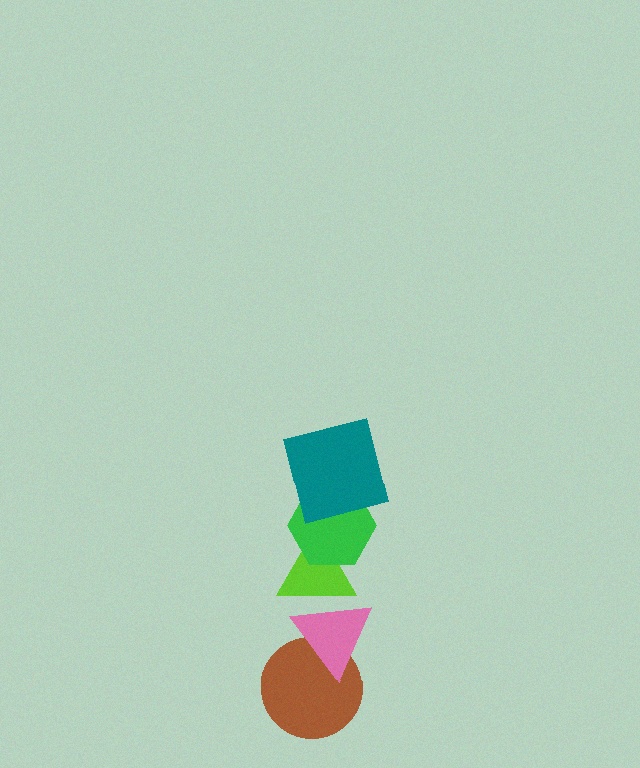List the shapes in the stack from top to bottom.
From top to bottom: the teal square, the green hexagon, the lime triangle, the pink triangle, the brown circle.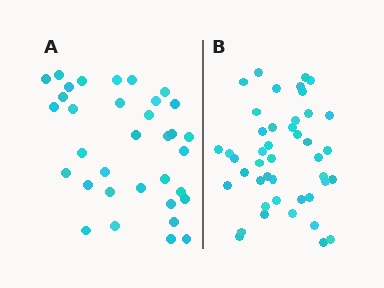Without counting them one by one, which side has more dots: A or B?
Region B (the right region) has more dots.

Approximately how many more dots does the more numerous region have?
Region B has roughly 10 or so more dots than region A.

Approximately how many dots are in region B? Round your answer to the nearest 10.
About 40 dots. (The exact count is 44, which rounds to 40.)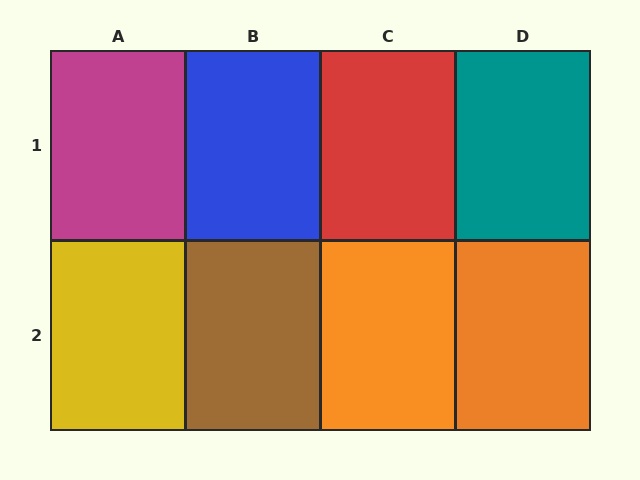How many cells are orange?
2 cells are orange.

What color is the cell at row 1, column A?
Magenta.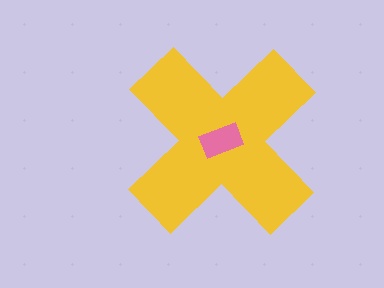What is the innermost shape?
The pink rectangle.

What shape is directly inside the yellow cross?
The pink rectangle.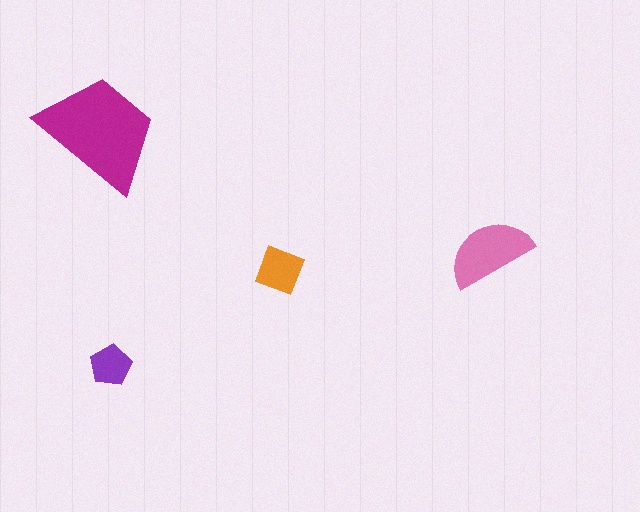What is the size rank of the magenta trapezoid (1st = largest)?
1st.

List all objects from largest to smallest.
The magenta trapezoid, the pink semicircle, the orange square, the purple pentagon.